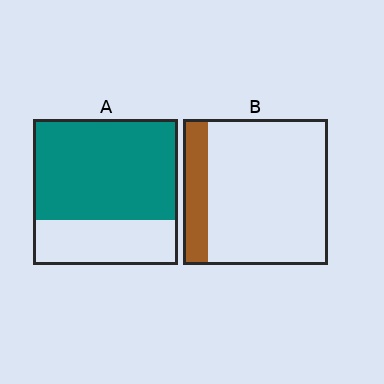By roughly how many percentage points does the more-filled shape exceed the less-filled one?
By roughly 50 percentage points (A over B).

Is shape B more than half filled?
No.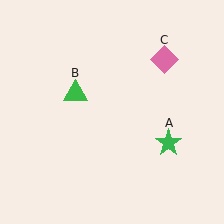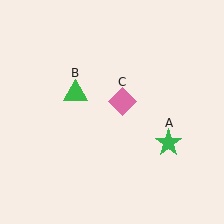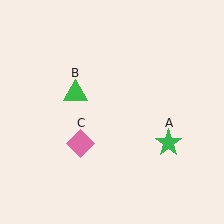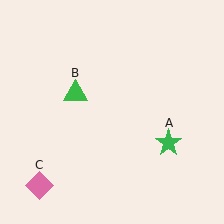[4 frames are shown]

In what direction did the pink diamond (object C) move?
The pink diamond (object C) moved down and to the left.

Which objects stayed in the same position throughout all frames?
Green star (object A) and green triangle (object B) remained stationary.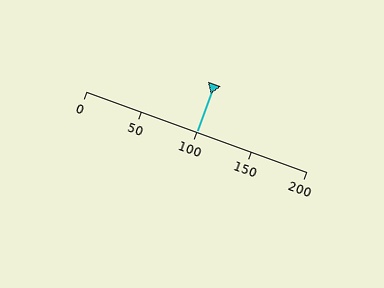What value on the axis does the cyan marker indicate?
The marker indicates approximately 100.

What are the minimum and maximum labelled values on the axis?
The axis runs from 0 to 200.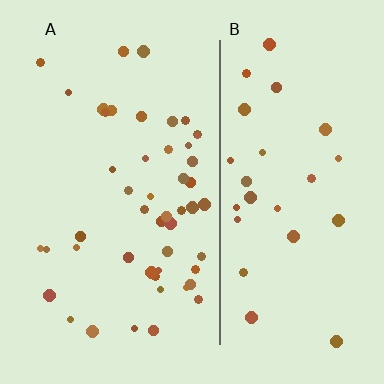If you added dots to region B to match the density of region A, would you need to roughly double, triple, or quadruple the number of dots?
Approximately double.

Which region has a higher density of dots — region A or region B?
A (the left).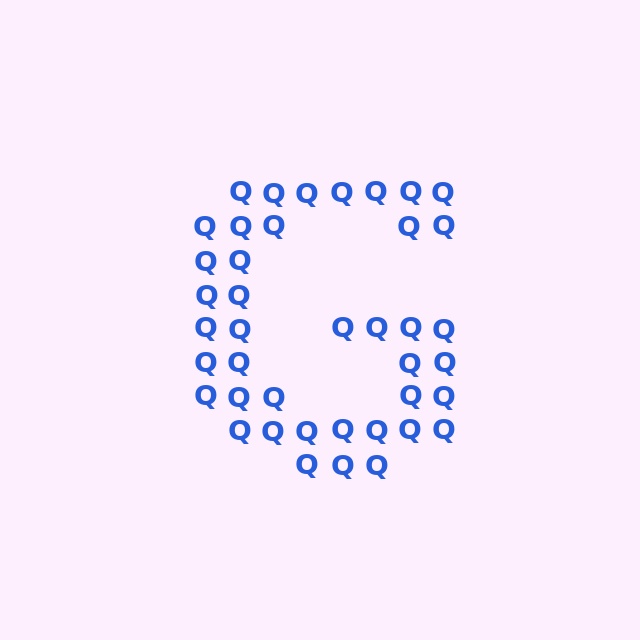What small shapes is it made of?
It is made of small letter Q's.